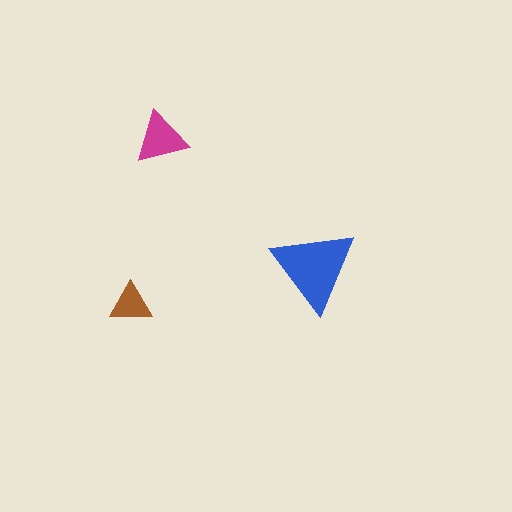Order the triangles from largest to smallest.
the blue one, the magenta one, the brown one.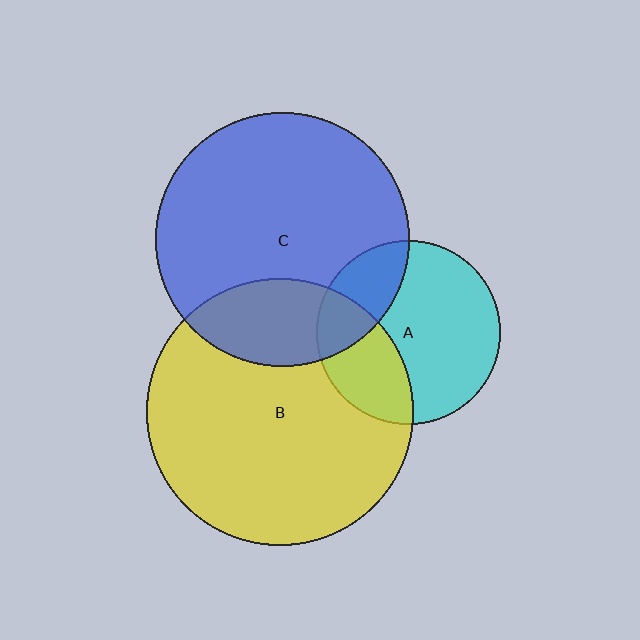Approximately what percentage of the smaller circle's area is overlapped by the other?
Approximately 30%.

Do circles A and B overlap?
Yes.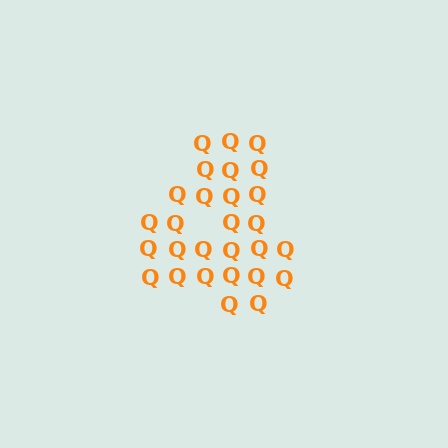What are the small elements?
The small elements are letter Q's.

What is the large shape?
The large shape is the digit 4.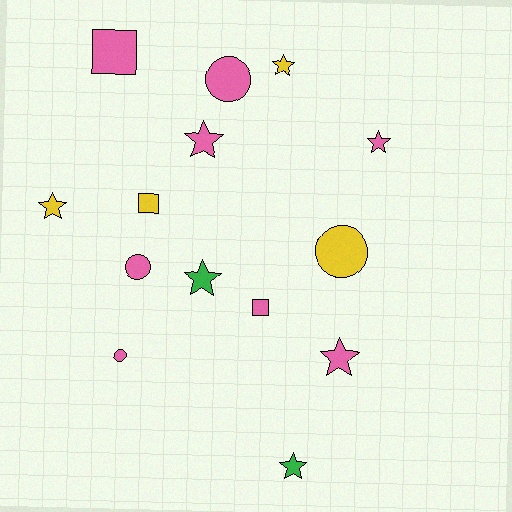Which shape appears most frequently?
Star, with 7 objects.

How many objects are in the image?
There are 14 objects.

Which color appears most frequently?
Pink, with 8 objects.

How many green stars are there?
There are 2 green stars.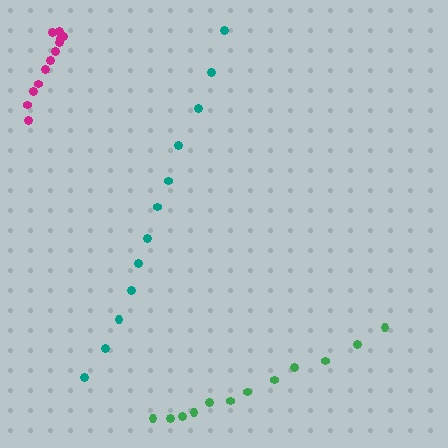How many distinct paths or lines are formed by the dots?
There are 3 distinct paths.